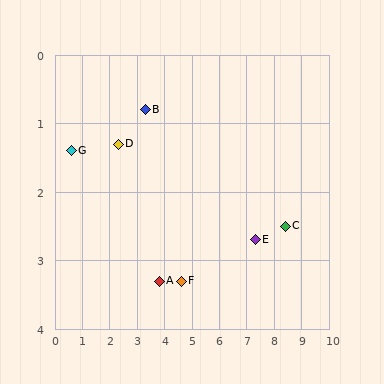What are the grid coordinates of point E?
Point E is at approximately (7.3, 2.7).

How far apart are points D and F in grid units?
Points D and F are about 3.0 grid units apart.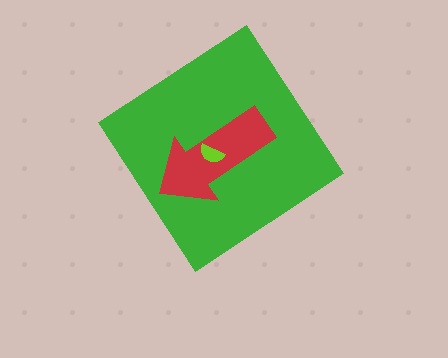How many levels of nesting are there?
3.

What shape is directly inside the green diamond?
The red arrow.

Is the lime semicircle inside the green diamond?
Yes.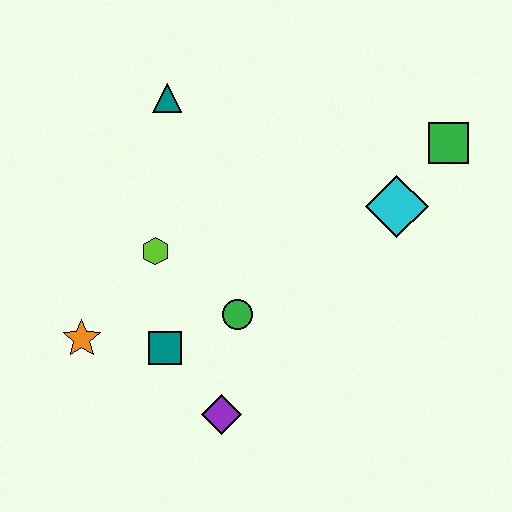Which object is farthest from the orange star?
The green square is farthest from the orange star.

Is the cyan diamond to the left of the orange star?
No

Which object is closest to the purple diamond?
The teal square is closest to the purple diamond.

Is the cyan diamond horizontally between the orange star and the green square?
Yes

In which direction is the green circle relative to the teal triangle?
The green circle is below the teal triangle.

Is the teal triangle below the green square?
No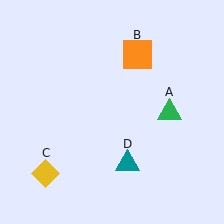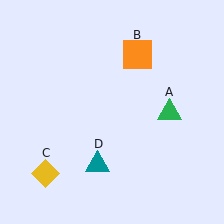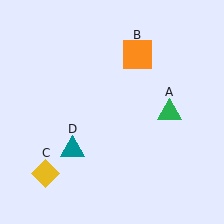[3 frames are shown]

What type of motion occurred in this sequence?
The teal triangle (object D) rotated clockwise around the center of the scene.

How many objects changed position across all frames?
1 object changed position: teal triangle (object D).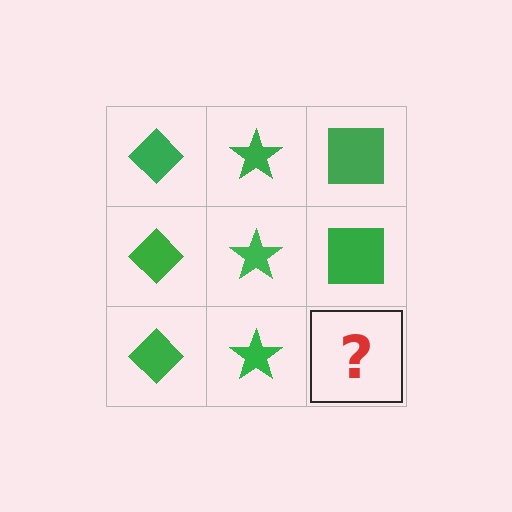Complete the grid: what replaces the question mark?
The question mark should be replaced with a green square.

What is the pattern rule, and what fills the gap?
The rule is that each column has a consistent shape. The gap should be filled with a green square.